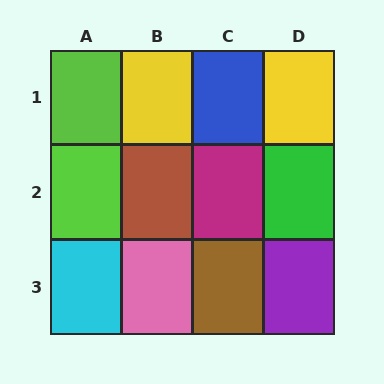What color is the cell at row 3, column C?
Brown.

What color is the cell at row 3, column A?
Cyan.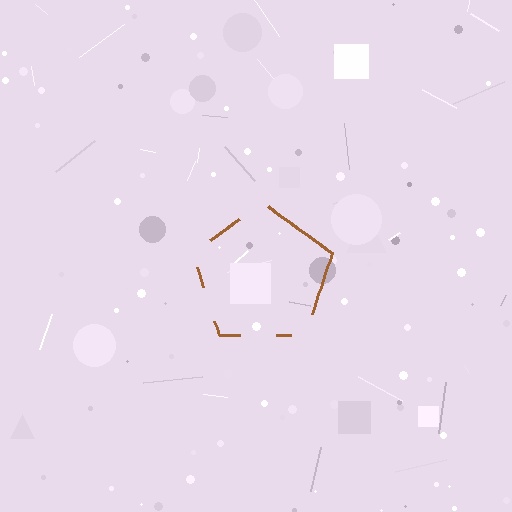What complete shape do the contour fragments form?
The contour fragments form a pentagon.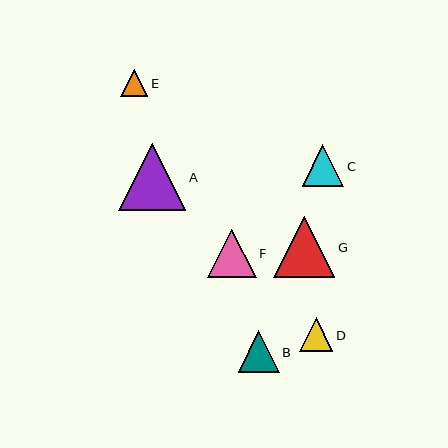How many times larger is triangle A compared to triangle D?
Triangle A is approximately 2.0 times the size of triangle D.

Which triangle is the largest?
Triangle A is the largest with a size of approximately 67 pixels.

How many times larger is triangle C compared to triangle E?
Triangle C is approximately 1.5 times the size of triangle E.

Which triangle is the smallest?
Triangle E is the smallest with a size of approximately 27 pixels.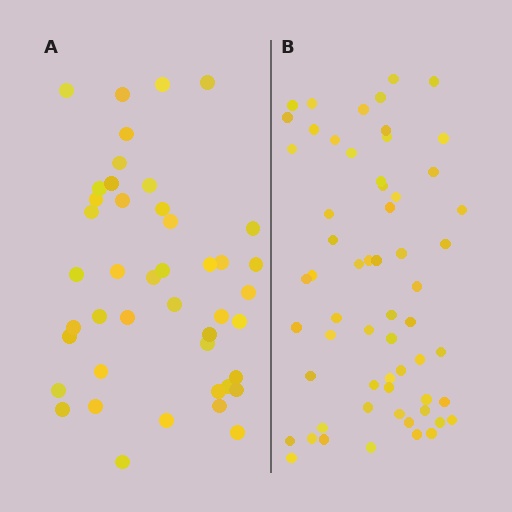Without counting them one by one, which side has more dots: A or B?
Region B (the right region) has more dots.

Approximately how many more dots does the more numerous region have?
Region B has approximately 15 more dots than region A.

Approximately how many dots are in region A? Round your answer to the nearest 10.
About 40 dots. (The exact count is 44, which rounds to 40.)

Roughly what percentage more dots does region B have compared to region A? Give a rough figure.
About 35% more.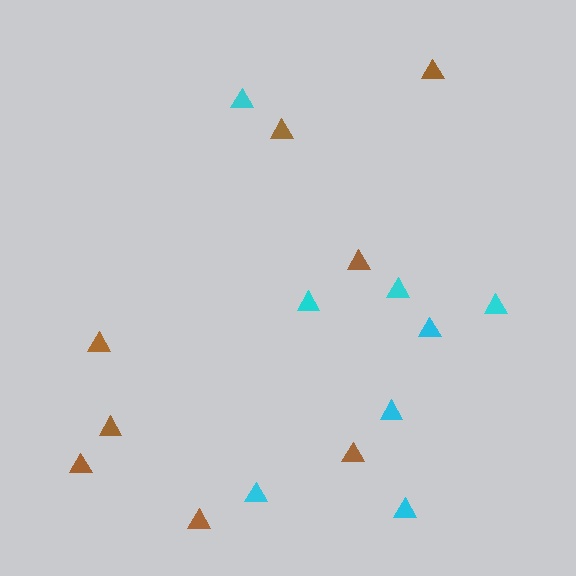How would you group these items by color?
There are 2 groups: one group of cyan triangles (8) and one group of brown triangles (8).